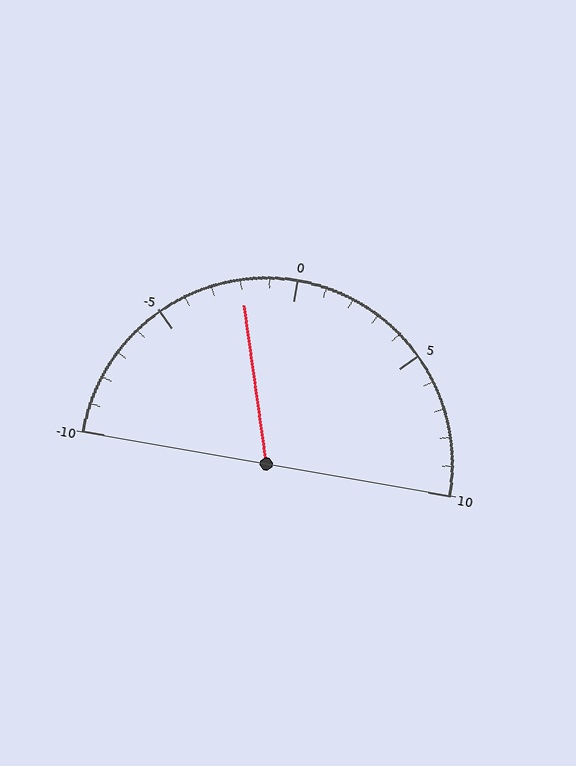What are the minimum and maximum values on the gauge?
The gauge ranges from -10 to 10.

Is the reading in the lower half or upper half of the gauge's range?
The reading is in the lower half of the range (-10 to 10).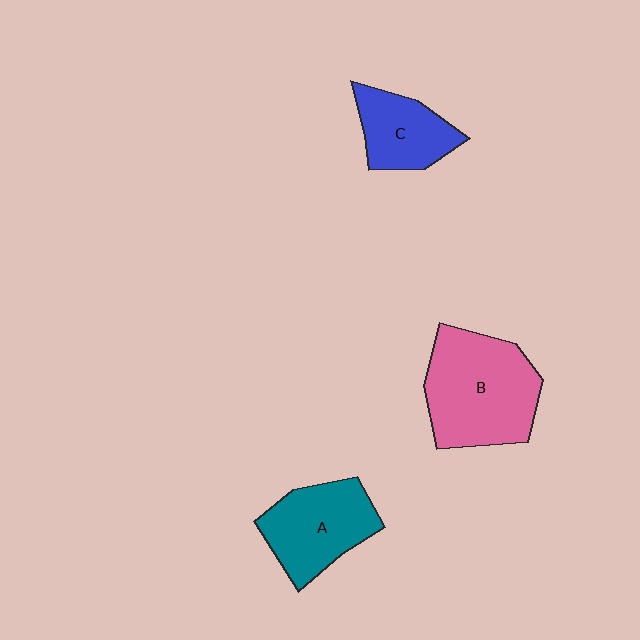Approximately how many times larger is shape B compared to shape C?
Approximately 1.8 times.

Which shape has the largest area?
Shape B (pink).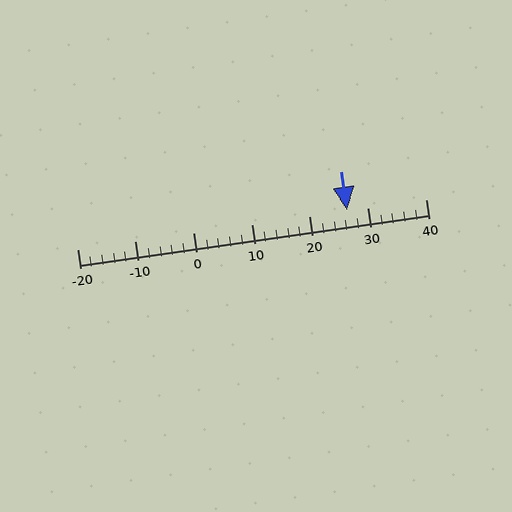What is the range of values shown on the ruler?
The ruler shows values from -20 to 40.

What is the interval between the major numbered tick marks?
The major tick marks are spaced 10 units apart.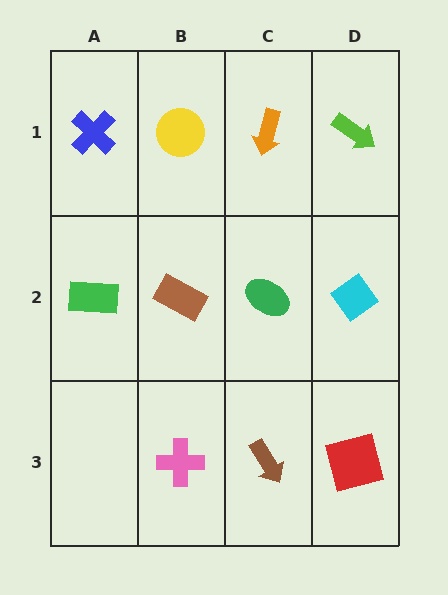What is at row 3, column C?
A brown arrow.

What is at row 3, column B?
A pink cross.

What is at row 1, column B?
A yellow circle.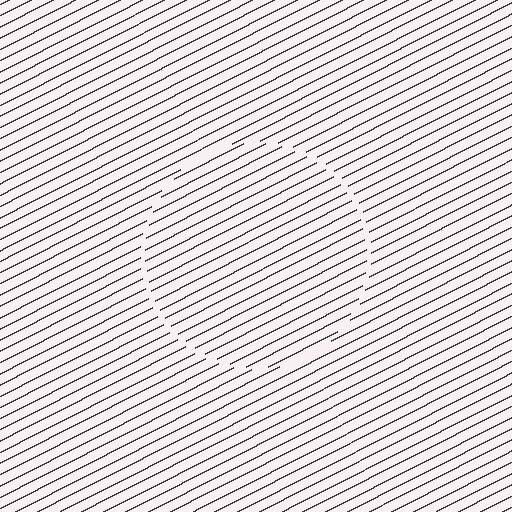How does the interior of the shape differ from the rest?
The interior of the shape contains the same grating, shifted by half a period — the contour is defined by the phase discontinuity where line-ends from the inner and outer gratings abut.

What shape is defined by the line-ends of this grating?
An illusory circle. The interior of the shape contains the same grating, shifted by half a period — the contour is defined by the phase discontinuity where line-ends from the inner and outer gratings abut.